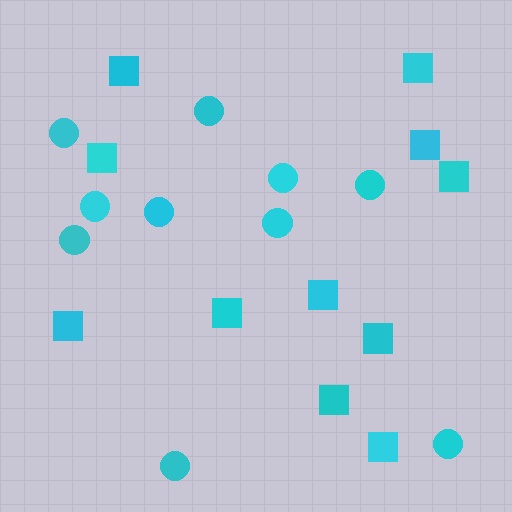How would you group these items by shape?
There are 2 groups: one group of circles (10) and one group of squares (11).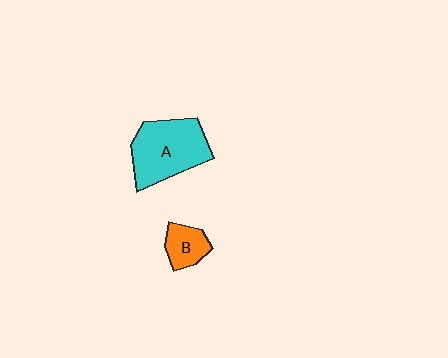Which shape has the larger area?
Shape A (cyan).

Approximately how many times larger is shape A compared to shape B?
Approximately 2.5 times.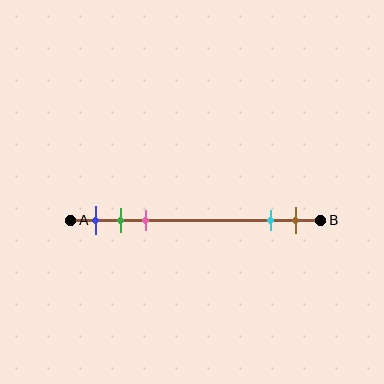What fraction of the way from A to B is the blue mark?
The blue mark is approximately 10% (0.1) of the way from A to B.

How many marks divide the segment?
There are 5 marks dividing the segment.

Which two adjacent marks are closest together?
The green and pink marks are the closest adjacent pair.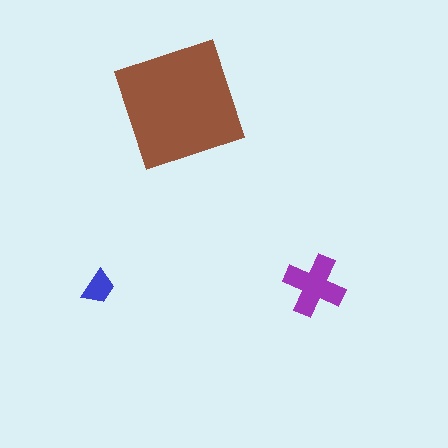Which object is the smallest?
The blue trapezoid.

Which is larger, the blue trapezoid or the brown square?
The brown square.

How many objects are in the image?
There are 3 objects in the image.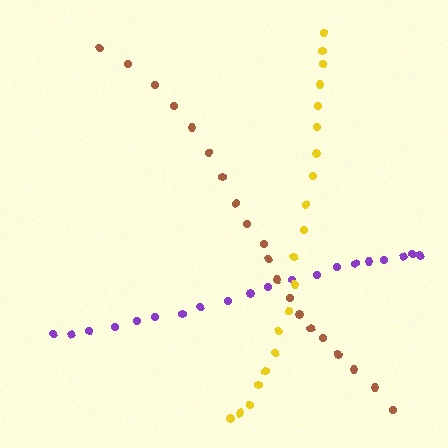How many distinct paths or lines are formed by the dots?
There are 3 distinct paths.